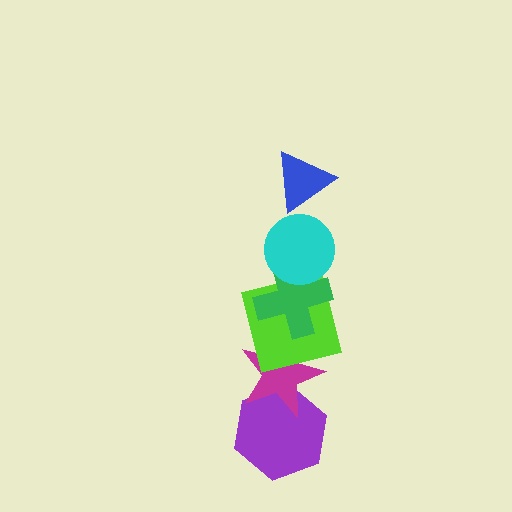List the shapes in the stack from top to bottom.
From top to bottom: the blue triangle, the cyan circle, the green cross, the lime square, the magenta star, the purple hexagon.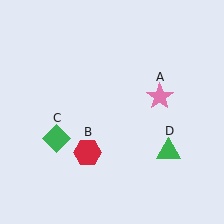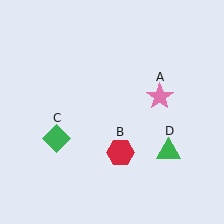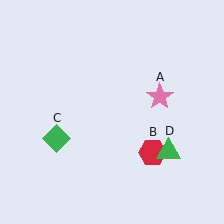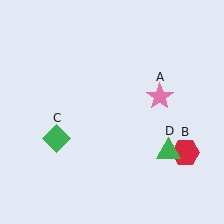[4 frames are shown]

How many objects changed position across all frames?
1 object changed position: red hexagon (object B).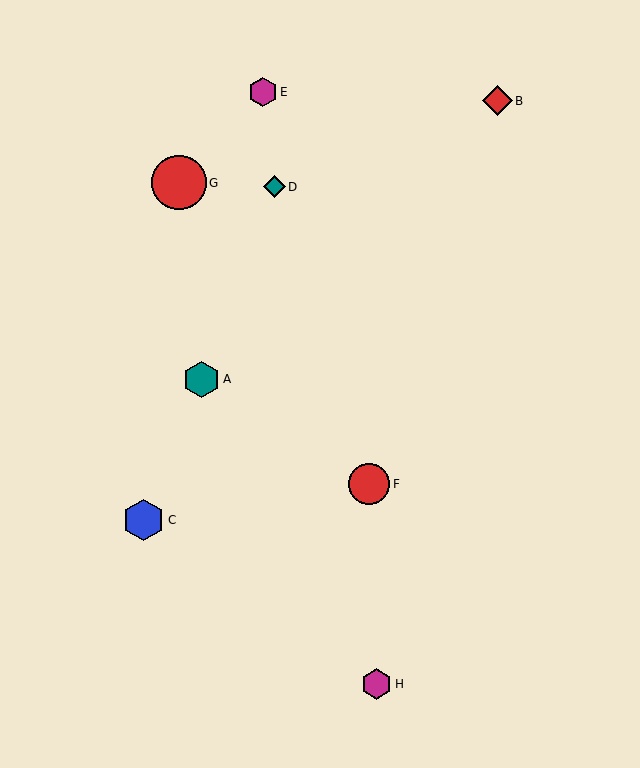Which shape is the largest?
The red circle (labeled G) is the largest.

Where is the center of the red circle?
The center of the red circle is at (179, 183).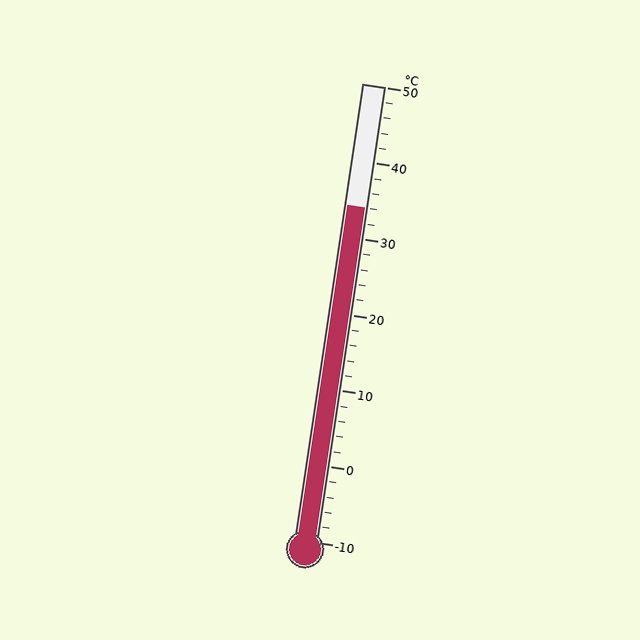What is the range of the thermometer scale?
The thermometer scale ranges from -10°C to 50°C.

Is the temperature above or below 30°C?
The temperature is above 30°C.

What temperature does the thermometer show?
The thermometer shows approximately 34°C.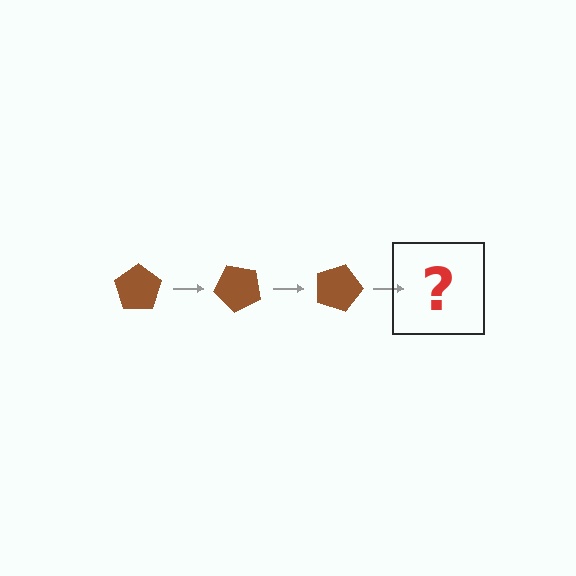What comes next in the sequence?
The next element should be a brown pentagon rotated 135 degrees.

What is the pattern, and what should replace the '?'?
The pattern is that the pentagon rotates 45 degrees each step. The '?' should be a brown pentagon rotated 135 degrees.